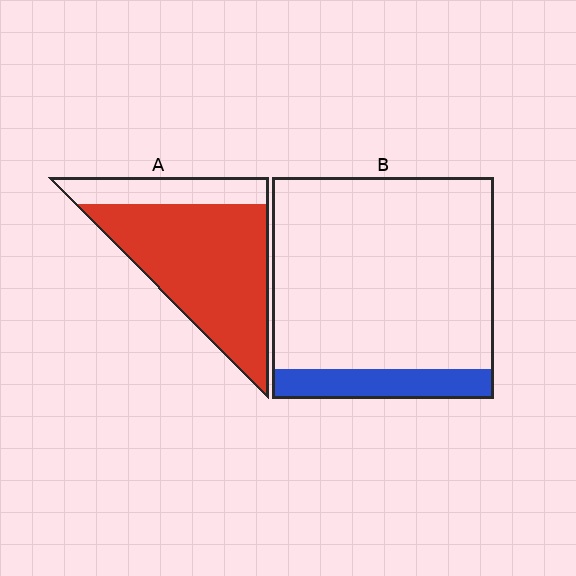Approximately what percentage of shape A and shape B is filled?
A is approximately 75% and B is approximately 15%.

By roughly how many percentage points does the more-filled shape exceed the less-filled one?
By roughly 65 percentage points (A over B).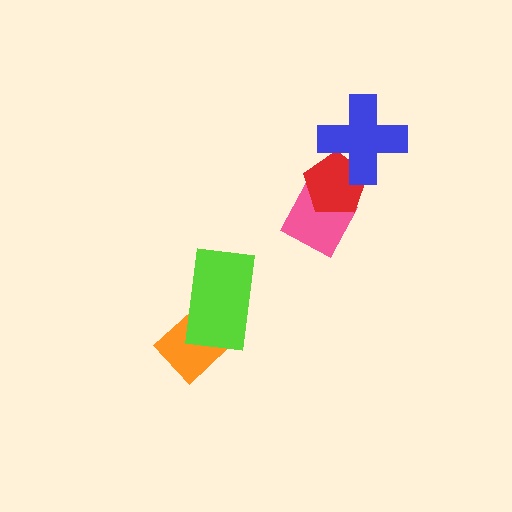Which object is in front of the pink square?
The red pentagon is in front of the pink square.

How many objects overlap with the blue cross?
1 object overlaps with the blue cross.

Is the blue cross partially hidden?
No, no other shape covers it.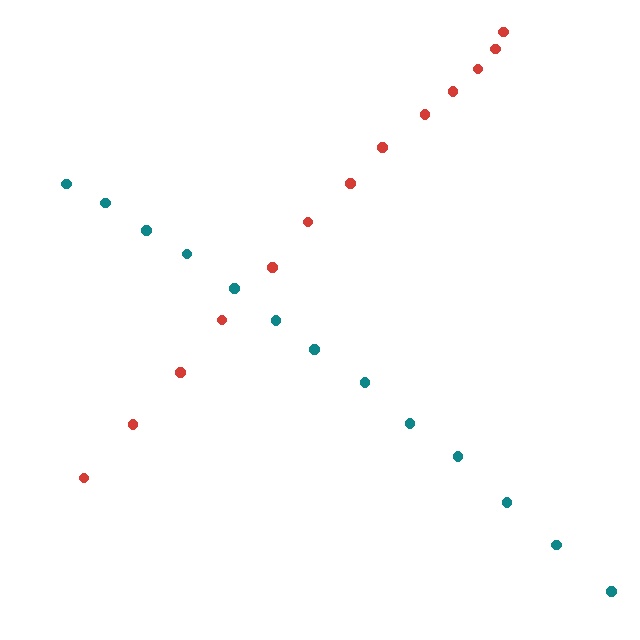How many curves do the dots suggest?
There are 2 distinct paths.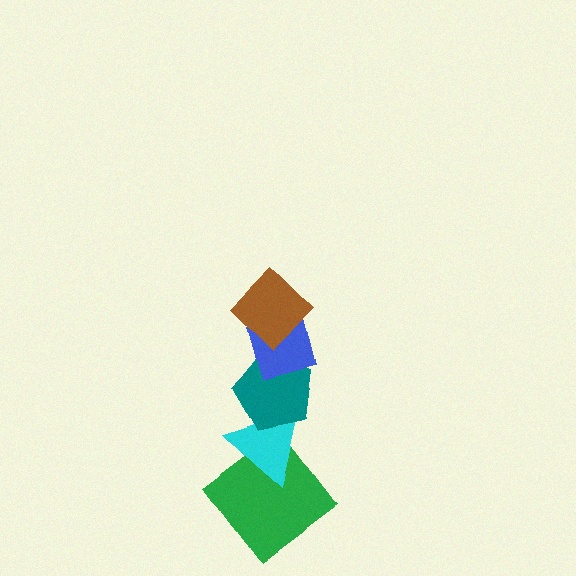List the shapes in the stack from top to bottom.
From top to bottom: the brown diamond, the blue diamond, the teal pentagon, the cyan triangle, the green diamond.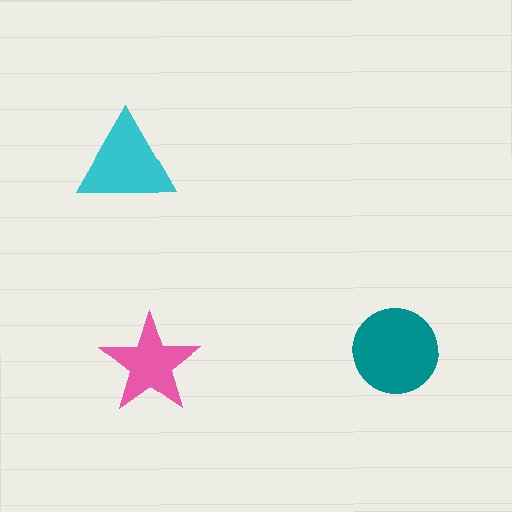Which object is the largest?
The teal circle.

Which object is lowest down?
The pink star is bottommost.